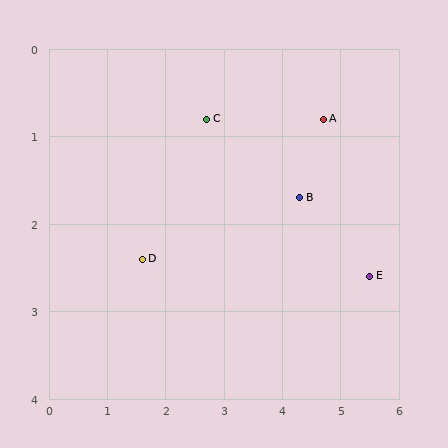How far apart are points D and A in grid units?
Points D and A are about 3.5 grid units apart.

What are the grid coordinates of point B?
Point B is at approximately (4.3, 1.7).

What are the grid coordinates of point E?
Point E is at approximately (5.5, 2.6).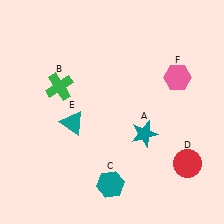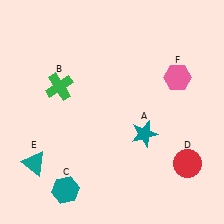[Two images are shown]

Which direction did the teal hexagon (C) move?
The teal hexagon (C) moved left.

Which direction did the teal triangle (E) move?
The teal triangle (E) moved down.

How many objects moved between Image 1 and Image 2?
2 objects moved between the two images.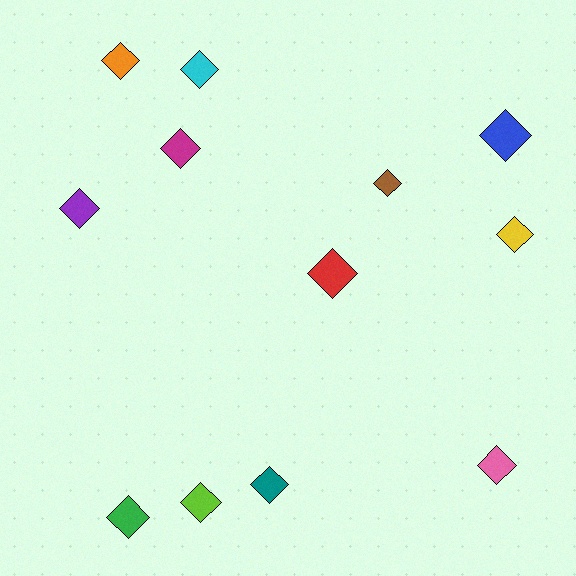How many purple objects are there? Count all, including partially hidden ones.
There is 1 purple object.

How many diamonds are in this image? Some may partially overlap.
There are 12 diamonds.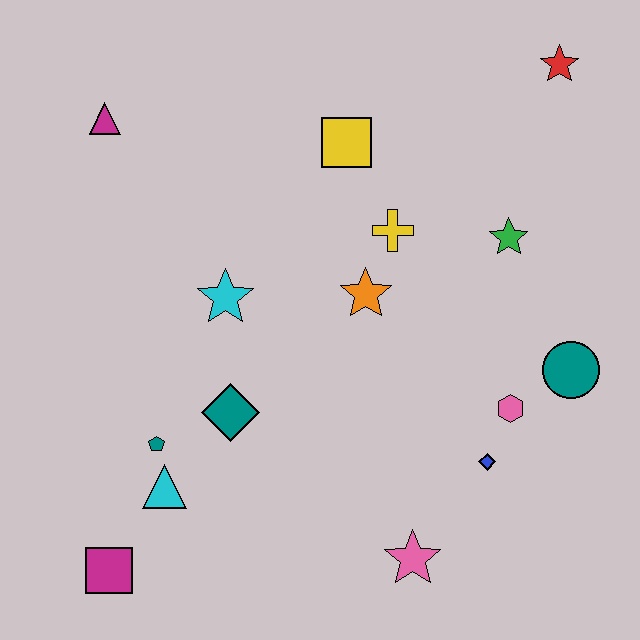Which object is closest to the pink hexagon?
The blue diamond is closest to the pink hexagon.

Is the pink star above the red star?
No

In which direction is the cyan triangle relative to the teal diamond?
The cyan triangle is below the teal diamond.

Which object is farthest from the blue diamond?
The magenta triangle is farthest from the blue diamond.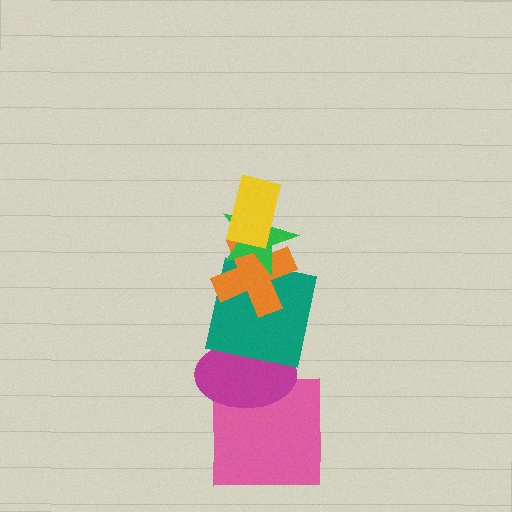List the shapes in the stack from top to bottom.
From top to bottom: the yellow rectangle, the green star, the orange cross, the teal square, the magenta ellipse, the pink square.